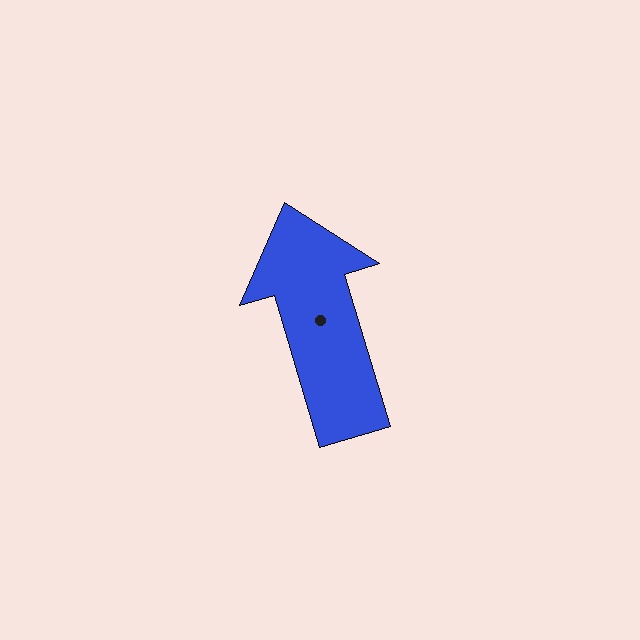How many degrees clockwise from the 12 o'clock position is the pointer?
Approximately 343 degrees.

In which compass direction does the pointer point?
North.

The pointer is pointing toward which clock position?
Roughly 11 o'clock.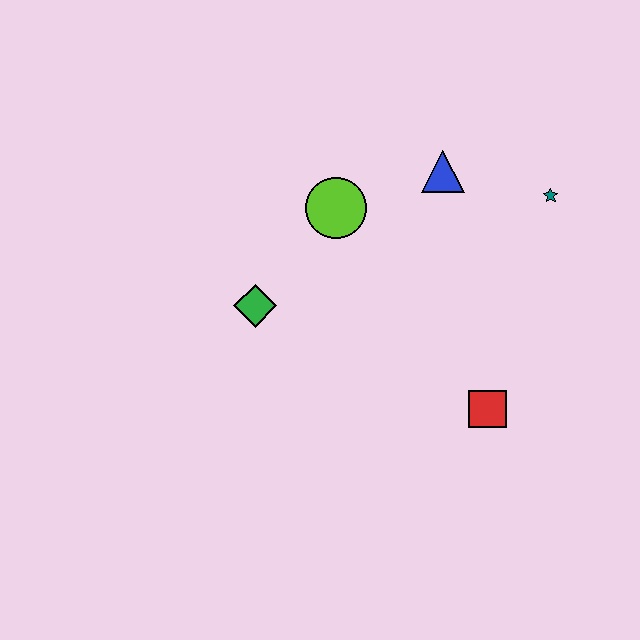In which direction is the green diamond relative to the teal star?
The green diamond is to the left of the teal star.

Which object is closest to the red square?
The teal star is closest to the red square.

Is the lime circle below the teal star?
Yes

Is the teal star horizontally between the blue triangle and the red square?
No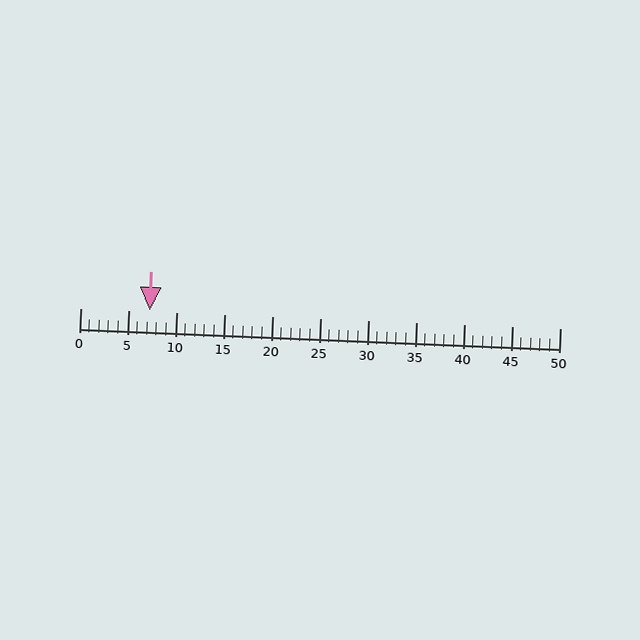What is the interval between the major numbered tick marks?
The major tick marks are spaced 5 units apart.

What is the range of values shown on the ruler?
The ruler shows values from 0 to 50.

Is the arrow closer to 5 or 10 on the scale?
The arrow is closer to 5.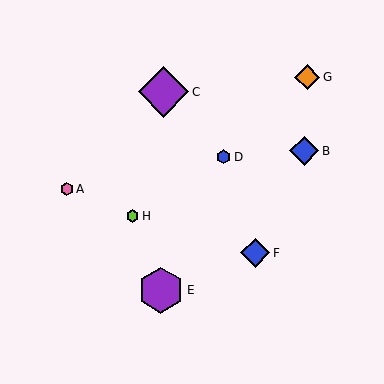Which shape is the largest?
The purple diamond (labeled C) is the largest.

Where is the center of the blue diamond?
The center of the blue diamond is at (304, 151).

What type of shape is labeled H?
Shape H is a lime hexagon.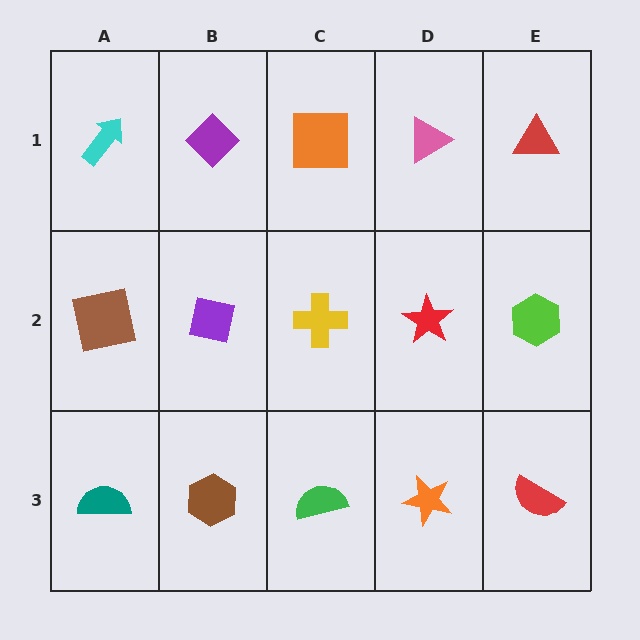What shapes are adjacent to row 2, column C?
An orange square (row 1, column C), a green semicircle (row 3, column C), a purple square (row 2, column B), a red star (row 2, column D).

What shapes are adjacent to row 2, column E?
A red triangle (row 1, column E), a red semicircle (row 3, column E), a red star (row 2, column D).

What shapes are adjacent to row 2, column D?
A pink triangle (row 1, column D), an orange star (row 3, column D), a yellow cross (row 2, column C), a lime hexagon (row 2, column E).